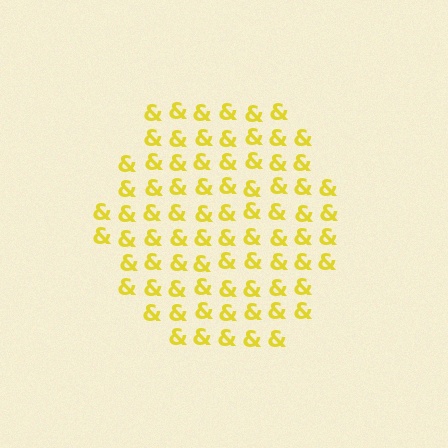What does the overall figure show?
The overall figure shows a hexagon.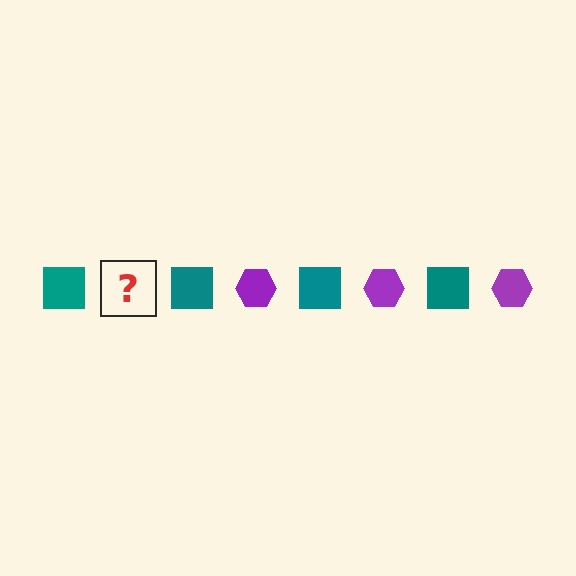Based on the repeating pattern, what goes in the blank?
The blank should be a purple hexagon.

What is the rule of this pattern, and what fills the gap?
The rule is that the pattern alternates between teal square and purple hexagon. The gap should be filled with a purple hexagon.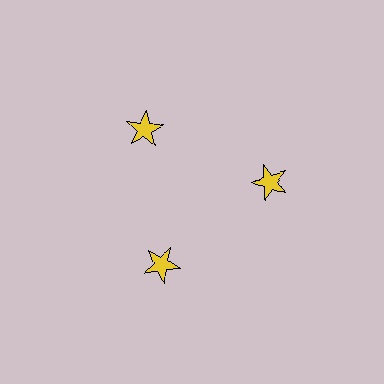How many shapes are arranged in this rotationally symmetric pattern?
There are 3 shapes, arranged in 3 groups of 1.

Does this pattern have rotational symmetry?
Yes, this pattern has 3-fold rotational symmetry. It looks the same after rotating 120 degrees around the center.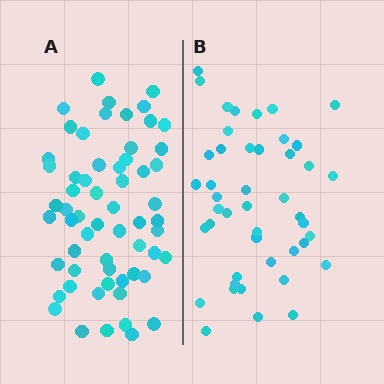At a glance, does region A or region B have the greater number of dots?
Region A (the left region) has more dots.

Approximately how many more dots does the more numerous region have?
Region A has approximately 15 more dots than region B.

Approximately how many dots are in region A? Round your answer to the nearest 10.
About 60 dots.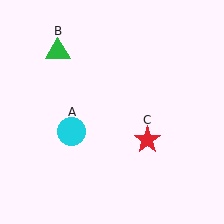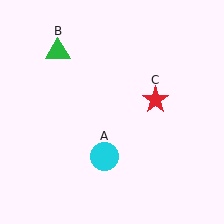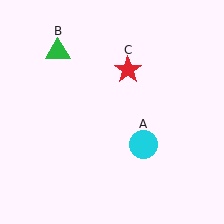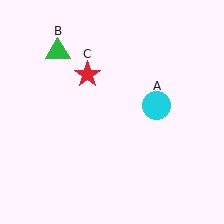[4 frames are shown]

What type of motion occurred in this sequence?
The cyan circle (object A), red star (object C) rotated counterclockwise around the center of the scene.